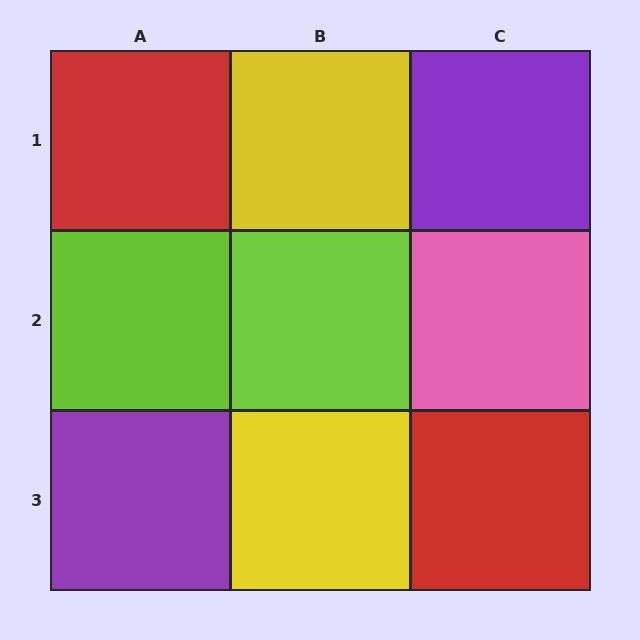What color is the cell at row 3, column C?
Red.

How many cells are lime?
2 cells are lime.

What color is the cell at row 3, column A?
Purple.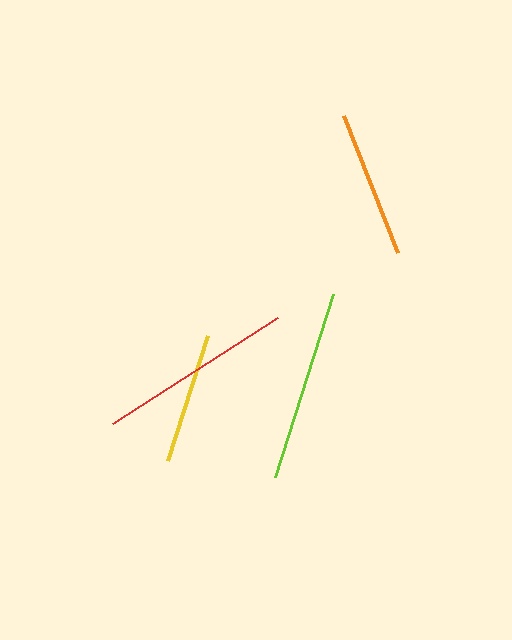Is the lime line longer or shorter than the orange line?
The lime line is longer than the orange line.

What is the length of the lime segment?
The lime segment is approximately 192 pixels long.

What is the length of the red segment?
The red segment is approximately 196 pixels long.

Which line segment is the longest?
The red line is the longest at approximately 196 pixels.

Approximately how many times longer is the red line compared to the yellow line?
The red line is approximately 1.5 times the length of the yellow line.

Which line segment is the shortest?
The yellow line is the shortest at approximately 131 pixels.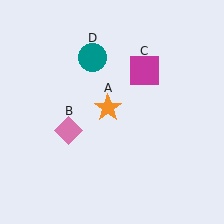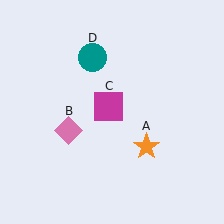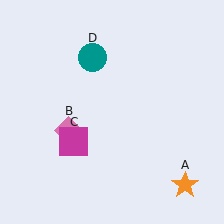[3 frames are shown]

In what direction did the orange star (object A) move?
The orange star (object A) moved down and to the right.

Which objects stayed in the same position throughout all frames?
Pink diamond (object B) and teal circle (object D) remained stationary.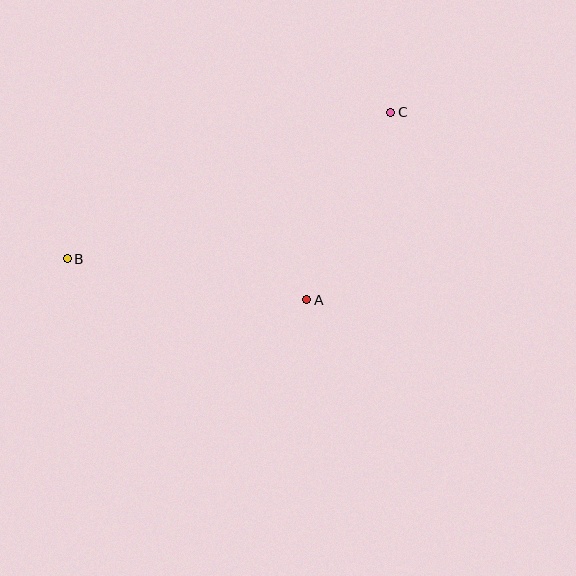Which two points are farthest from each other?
Points B and C are farthest from each other.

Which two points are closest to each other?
Points A and C are closest to each other.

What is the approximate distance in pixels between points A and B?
The distance between A and B is approximately 243 pixels.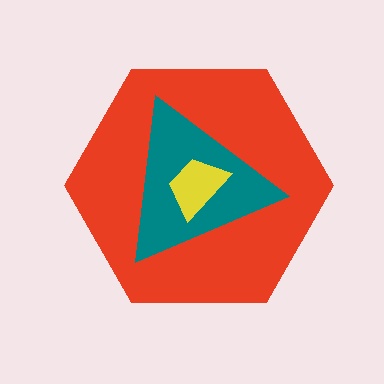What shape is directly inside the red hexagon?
The teal triangle.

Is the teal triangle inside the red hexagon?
Yes.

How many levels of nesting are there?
3.